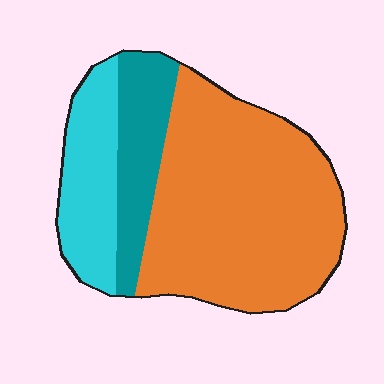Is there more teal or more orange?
Orange.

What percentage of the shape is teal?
Teal covers around 15% of the shape.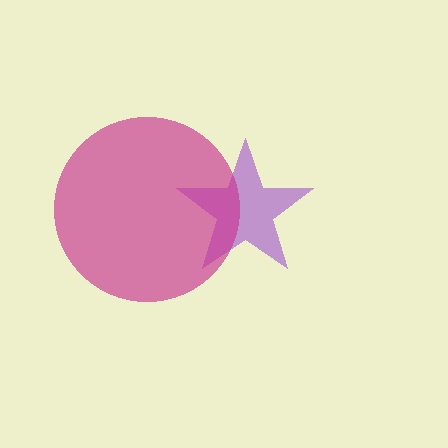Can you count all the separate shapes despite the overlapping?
Yes, there are 2 separate shapes.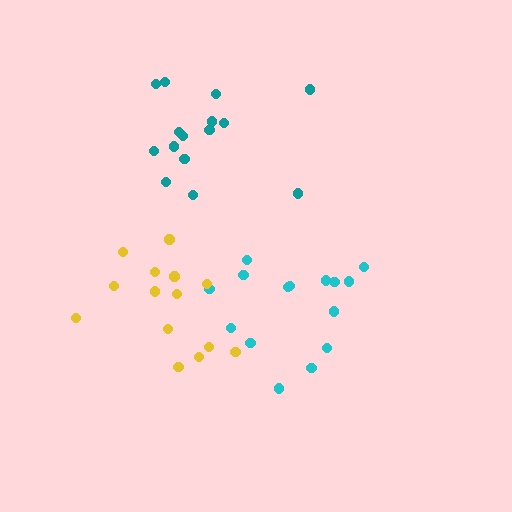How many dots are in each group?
Group 1: 15 dots, Group 2: 15 dots, Group 3: 14 dots (44 total).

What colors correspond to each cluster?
The clusters are colored: teal, cyan, yellow.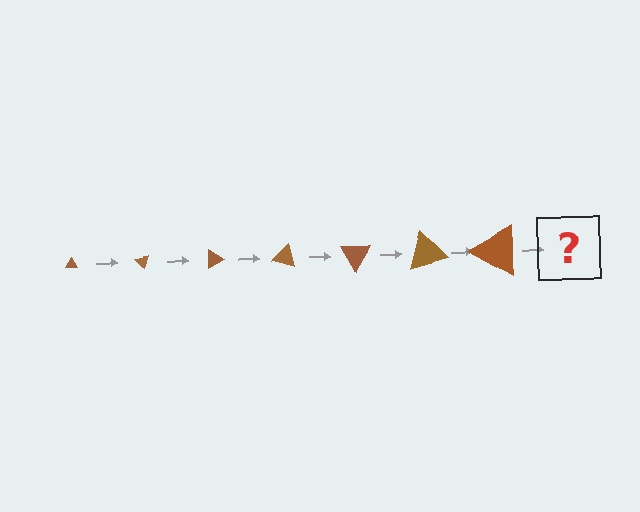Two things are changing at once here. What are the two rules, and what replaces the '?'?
The two rules are that the triangle grows larger each step and it rotates 45 degrees each step. The '?' should be a triangle, larger than the previous one and rotated 315 degrees from the start.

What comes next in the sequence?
The next element should be a triangle, larger than the previous one and rotated 315 degrees from the start.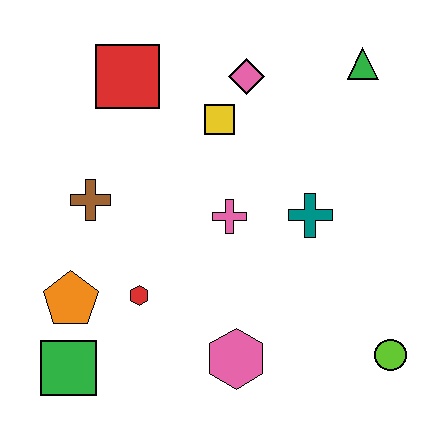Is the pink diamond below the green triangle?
Yes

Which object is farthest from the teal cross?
The green square is farthest from the teal cross.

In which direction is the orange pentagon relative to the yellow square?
The orange pentagon is below the yellow square.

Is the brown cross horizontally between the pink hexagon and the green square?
Yes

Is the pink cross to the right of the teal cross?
No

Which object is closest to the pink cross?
The teal cross is closest to the pink cross.